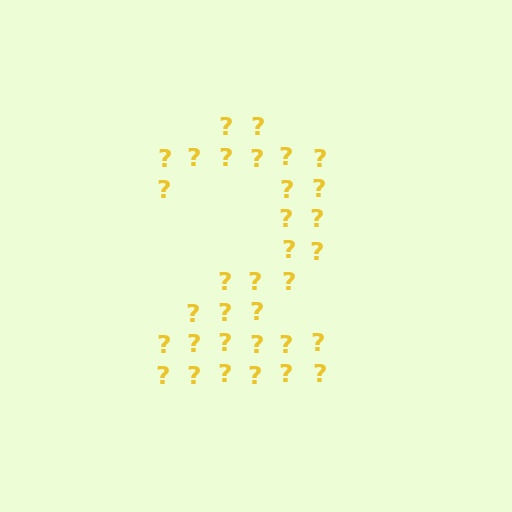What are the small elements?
The small elements are question marks.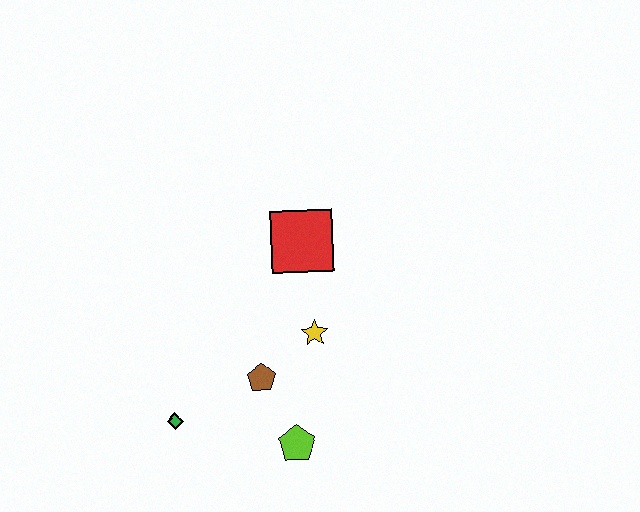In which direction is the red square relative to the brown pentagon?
The red square is above the brown pentagon.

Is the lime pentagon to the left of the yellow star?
Yes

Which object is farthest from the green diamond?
The red square is farthest from the green diamond.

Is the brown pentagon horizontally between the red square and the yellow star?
No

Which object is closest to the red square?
The yellow star is closest to the red square.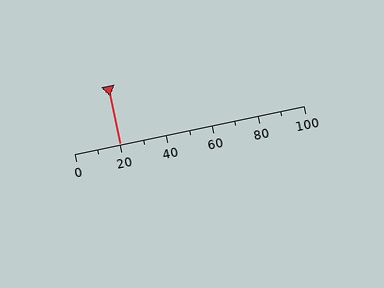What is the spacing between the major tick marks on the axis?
The major ticks are spaced 20 apart.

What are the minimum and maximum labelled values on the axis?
The axis runs from 0 to 100.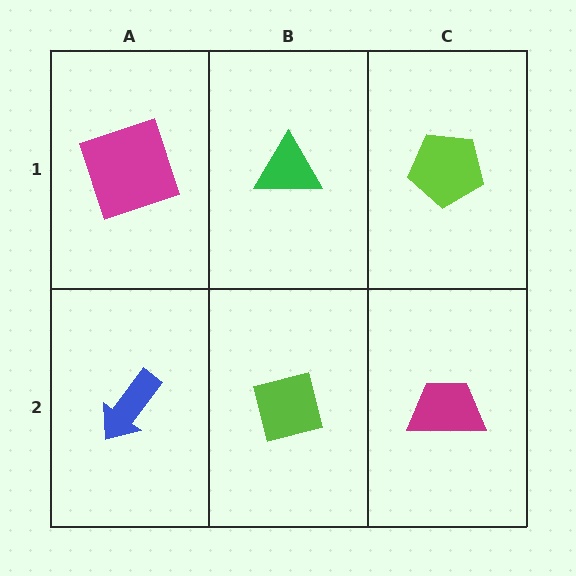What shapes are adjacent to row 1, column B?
A lime square (row 2, column B), a magenta square (row 1, column A), a lime pentagon (row 1, column C).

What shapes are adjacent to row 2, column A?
A magenta square (row 1, column A), a lime square (row 2, column B).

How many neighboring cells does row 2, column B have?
3.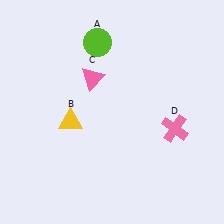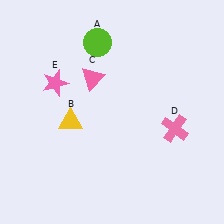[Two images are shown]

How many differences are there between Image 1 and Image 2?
There is 1 difference between the two images.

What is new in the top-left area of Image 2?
A pink star (E) was added in the top-left area of Image 2.